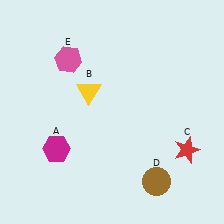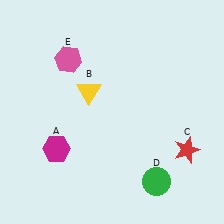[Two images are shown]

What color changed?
The circle (D) changed from brown in Image 1 to green in Image 2.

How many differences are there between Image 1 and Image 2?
There is 1 difference between the two images.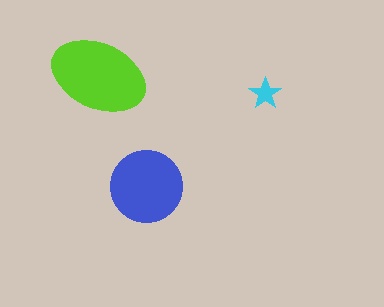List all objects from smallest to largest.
The cyan star, the blue circle, the lime ellipse.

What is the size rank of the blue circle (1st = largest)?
2nd.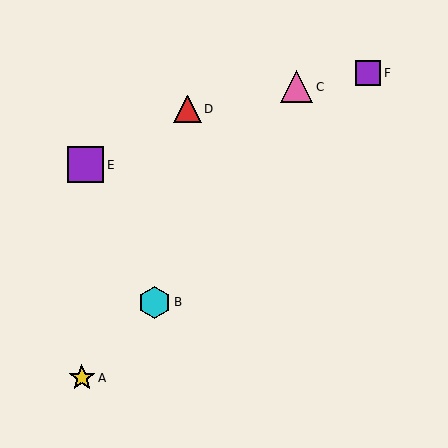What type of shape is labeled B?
Shape B is a cyan hexagon.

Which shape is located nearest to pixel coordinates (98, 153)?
The purple square (labeled E) at (86, 165) is nearest to that location.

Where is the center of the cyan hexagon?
The center of the cyan hexagon is at (154, 302).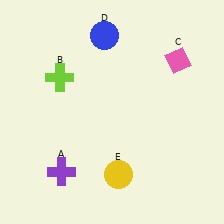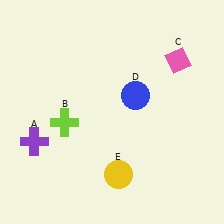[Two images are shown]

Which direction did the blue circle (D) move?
The blue circle (D) moved down.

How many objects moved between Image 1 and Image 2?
3 objects moved between the two images.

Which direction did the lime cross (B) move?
The lime cross (B) moved down.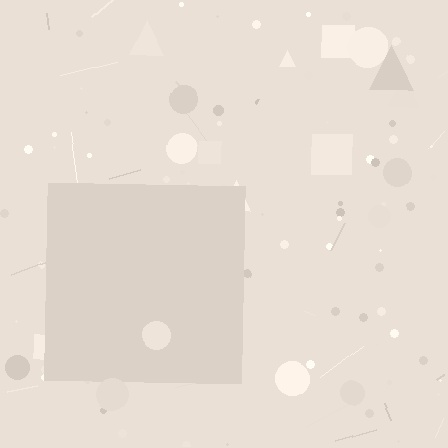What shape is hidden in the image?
A square is hidden in the image.